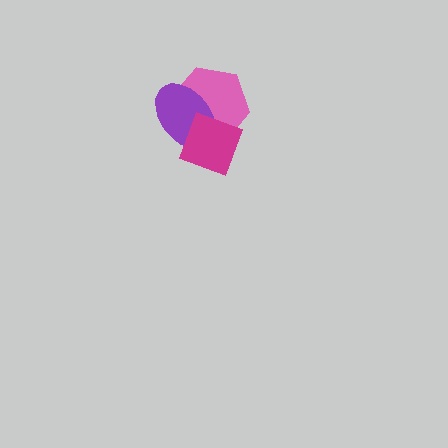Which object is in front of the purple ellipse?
The magenta diamond is in front of the purple ellipse.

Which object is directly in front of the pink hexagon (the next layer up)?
The purple ellipse is directly in front of the pink hexagon.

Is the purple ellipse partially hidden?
Yes, it is partially covered by another shape.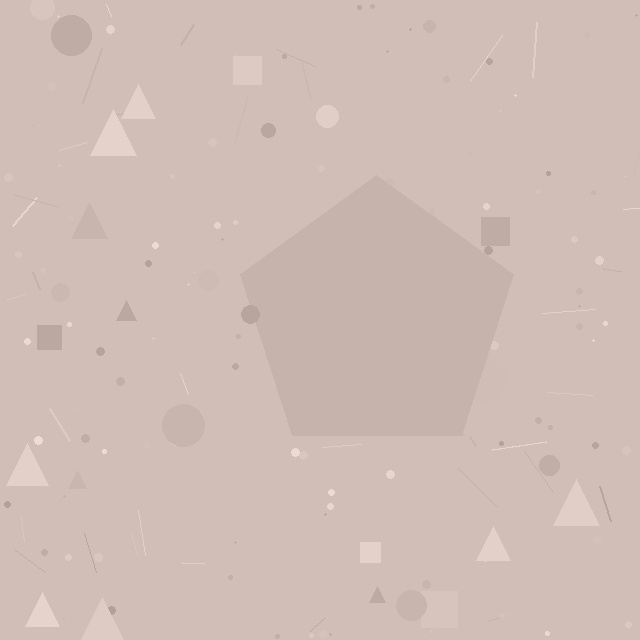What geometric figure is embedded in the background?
A pentagon is embedded in the background.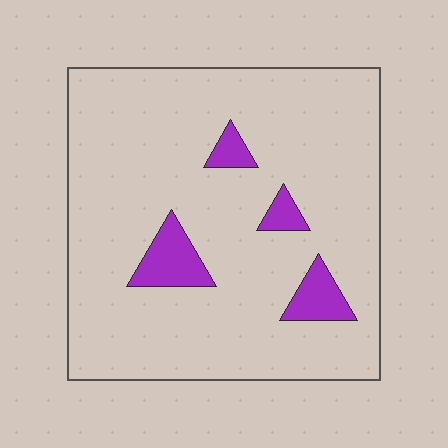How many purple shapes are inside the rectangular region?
4.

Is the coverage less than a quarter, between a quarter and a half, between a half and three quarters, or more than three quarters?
Less than a quarter.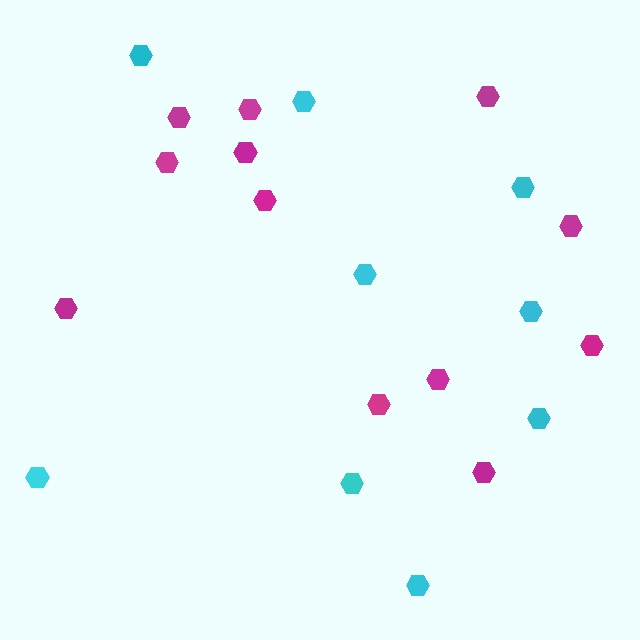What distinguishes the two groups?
There are 2 groups: one group of magenta hexagons (12) and one group of cyan hexagons (9).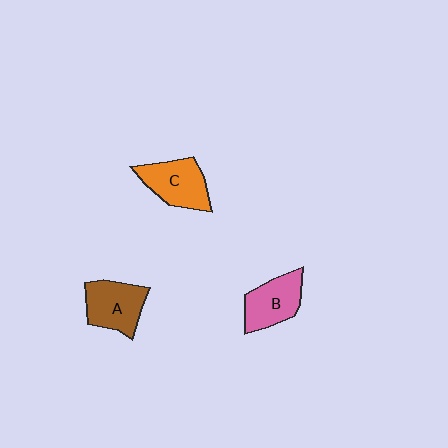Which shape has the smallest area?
Shape B (pink).